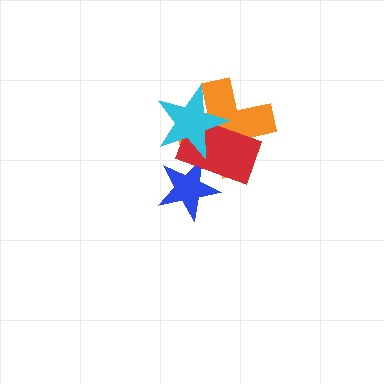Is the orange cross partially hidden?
Yes, it is partially covered by another shape.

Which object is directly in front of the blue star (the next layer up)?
The orange cross is directly in front of the blue star.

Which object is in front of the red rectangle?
The cyan star is in front of the red rectangle.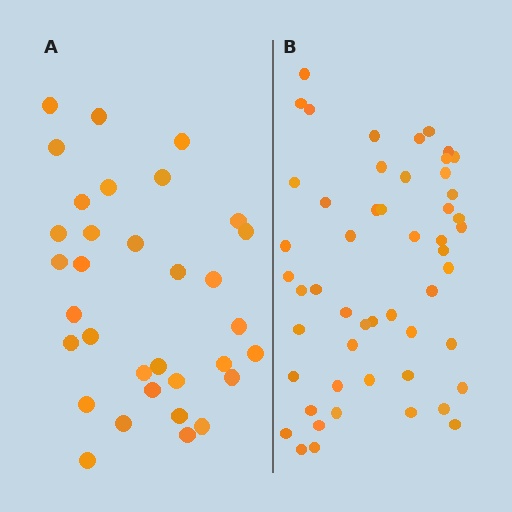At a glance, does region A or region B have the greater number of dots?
Region B (the right region) has more dots.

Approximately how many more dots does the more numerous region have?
Region B has approximately 20 more dots than region A.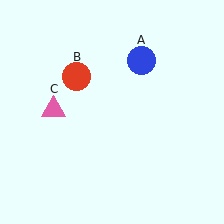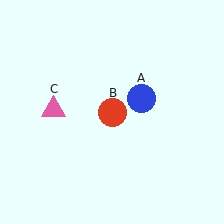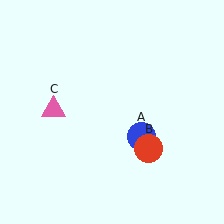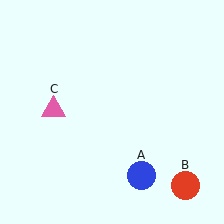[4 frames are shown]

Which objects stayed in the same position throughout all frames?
Pink triangle (object C) remained stationary.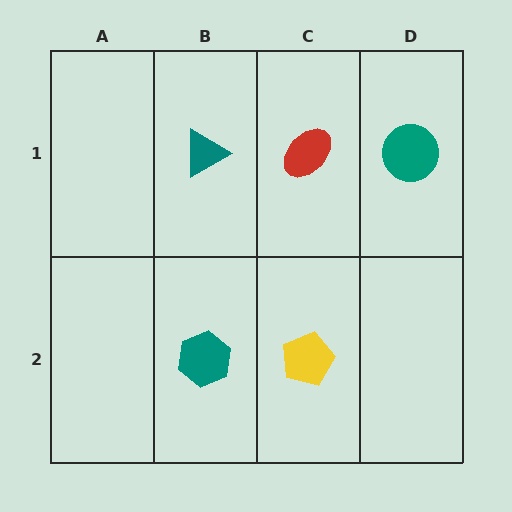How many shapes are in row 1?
3 shapes.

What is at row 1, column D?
A teal circle.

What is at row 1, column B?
A teal triangle.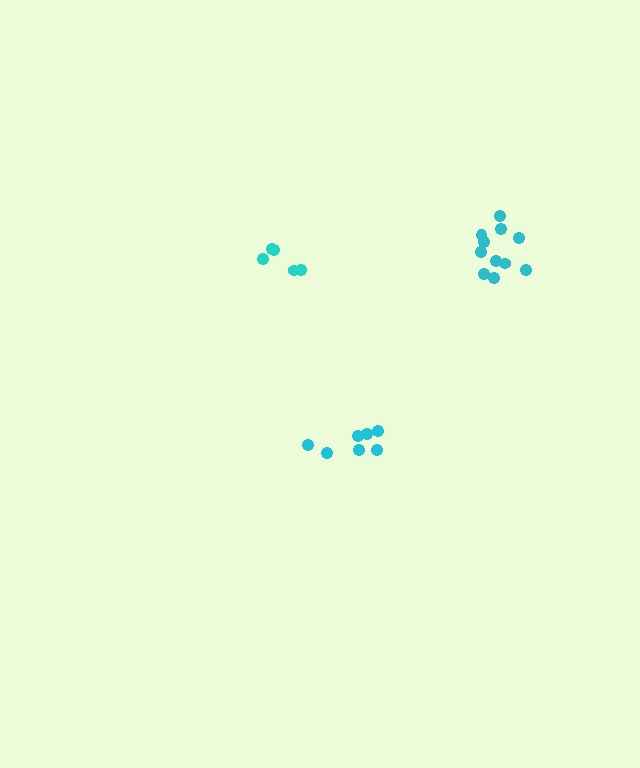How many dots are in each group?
Group 1: 7 dots, Group 2: 5 dots, Group 3: 11 dots (23 total).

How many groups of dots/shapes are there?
There are 3 groups.